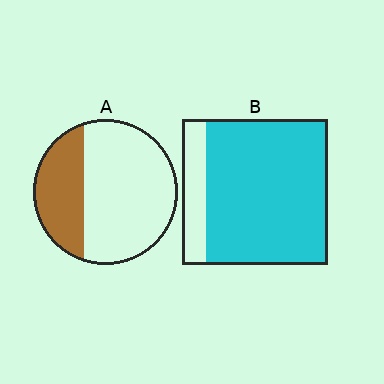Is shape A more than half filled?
No.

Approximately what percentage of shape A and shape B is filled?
A is approximately 30% and B is approximately 85%.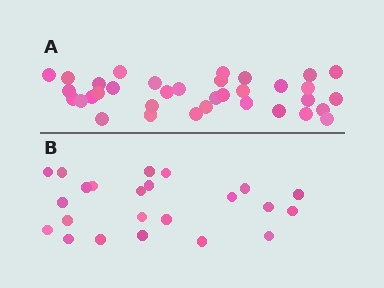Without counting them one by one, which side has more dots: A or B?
Region A (the top region) has more dots.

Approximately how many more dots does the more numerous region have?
Region A has roughly 12 or so more dots than region B.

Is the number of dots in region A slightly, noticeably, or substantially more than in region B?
Region A has substantially more. The ratio is roughly 1.5 to 1.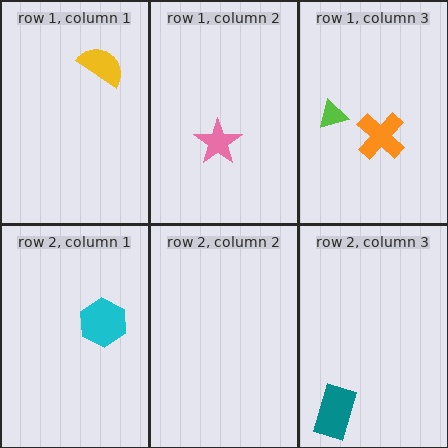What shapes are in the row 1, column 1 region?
The yellow semicircle.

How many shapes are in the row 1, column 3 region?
2.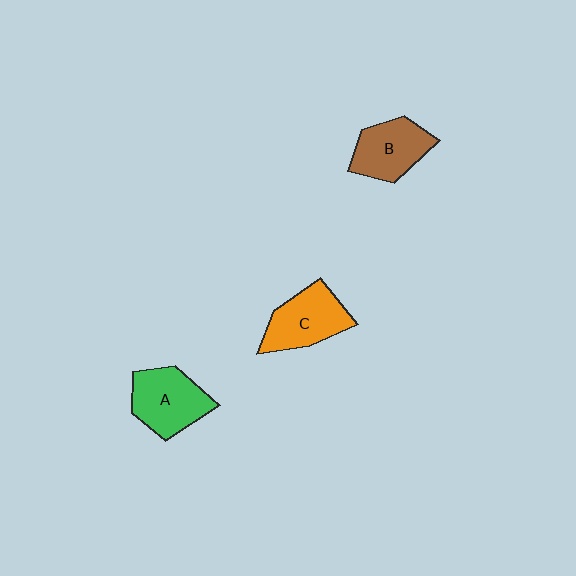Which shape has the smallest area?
Shape B (brown).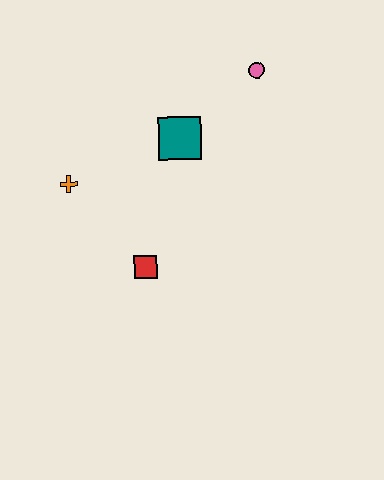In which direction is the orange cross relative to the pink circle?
The orange cross is to the left of the pink circle.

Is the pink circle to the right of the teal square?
Yes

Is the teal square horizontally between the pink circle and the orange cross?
Yes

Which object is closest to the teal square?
The pink circle is closest to the teal square.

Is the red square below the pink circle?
Yes